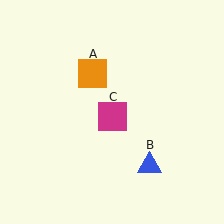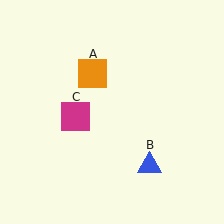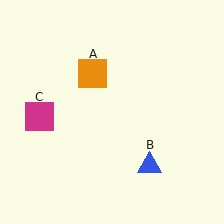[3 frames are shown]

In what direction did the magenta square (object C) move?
The magenta square (object C) moved left.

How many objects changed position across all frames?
1 object changed position: magenta square (object C).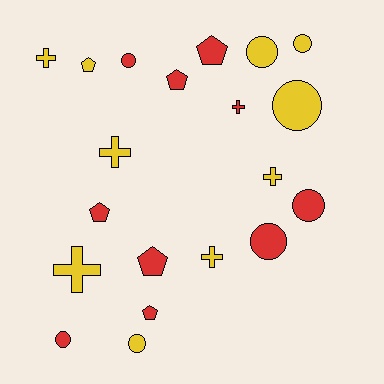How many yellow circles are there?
There are 4 yellow circles.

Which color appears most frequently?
Red, with 10 objects.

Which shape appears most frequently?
Circle, with 8 objects.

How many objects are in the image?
There are 20 objects.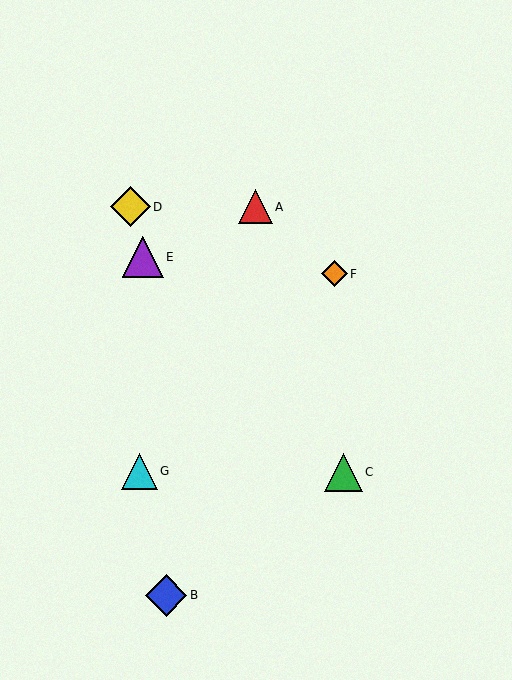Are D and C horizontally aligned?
No, D is at y≈207 and C is at y≈472.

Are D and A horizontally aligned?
Yes, both are at y≈207.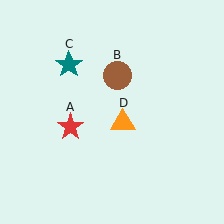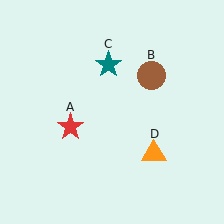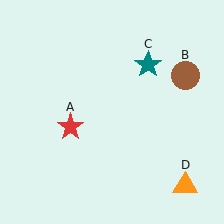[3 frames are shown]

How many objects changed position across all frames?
3 objects changed position: brown circle (object B), teal star (object C), orange triangle (object D).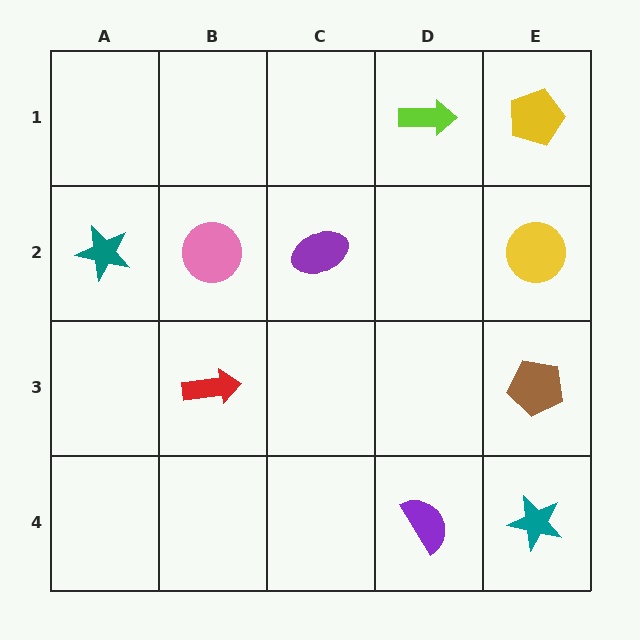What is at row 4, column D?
A purple semicircle.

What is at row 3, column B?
A red arrow.